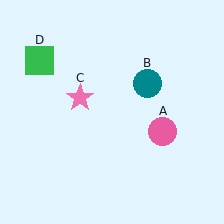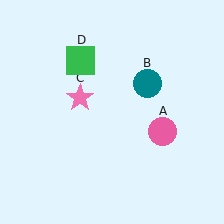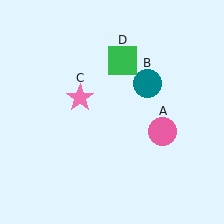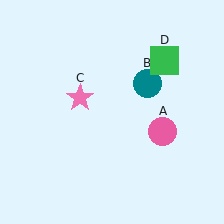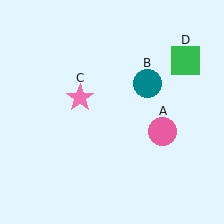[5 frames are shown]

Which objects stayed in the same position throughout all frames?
Pink circle (object A) and teal circle (object B) and pink star (object C) remained stationary.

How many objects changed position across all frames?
1 object changed position: green square (object D).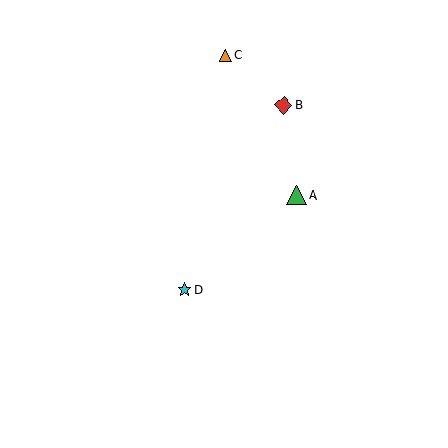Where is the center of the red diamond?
The center of the red diamond is at (284, 105).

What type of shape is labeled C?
Shape C is an orange triangle.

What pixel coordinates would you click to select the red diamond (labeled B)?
Click at (284, 105) to select the red diamond B.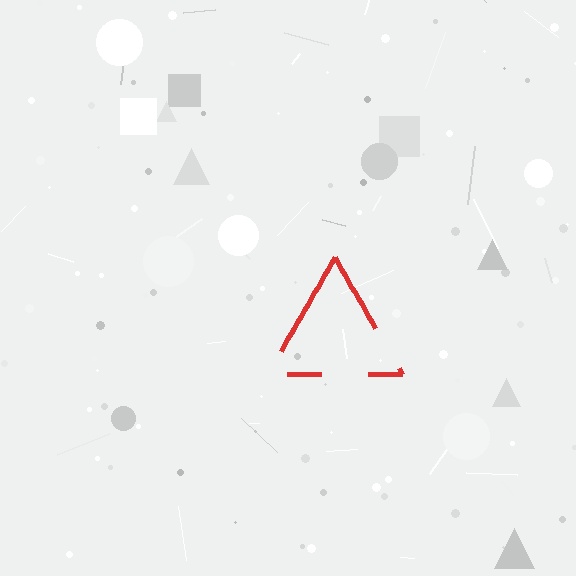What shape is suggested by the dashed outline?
The dashed outline suggests a triangle.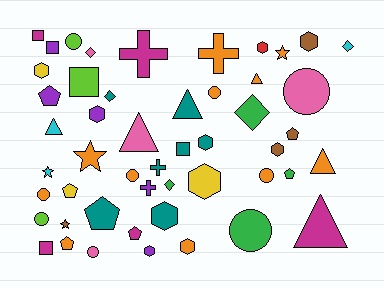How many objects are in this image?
There are 50 objects.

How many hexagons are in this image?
There are 10 hexagons.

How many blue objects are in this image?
There are no blue objects.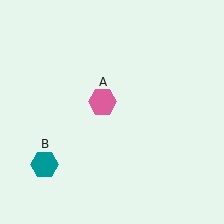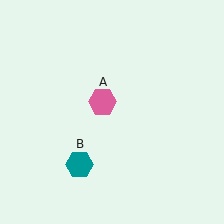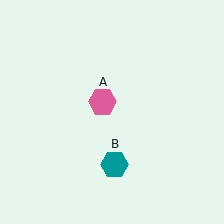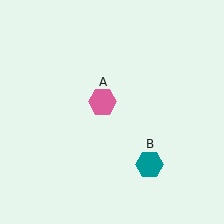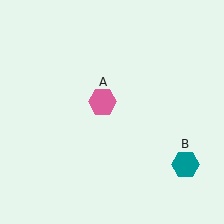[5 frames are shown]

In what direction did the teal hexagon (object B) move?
The teal hexagon (object B) moved right.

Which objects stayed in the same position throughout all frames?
Pink hexagon (object A) remained stationary.